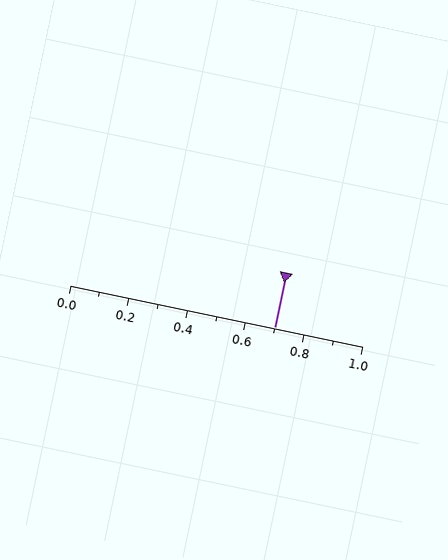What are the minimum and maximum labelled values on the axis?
The axis runs from 0.0 to 1.0.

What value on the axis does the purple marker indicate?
The marker indicates approximately 0.7.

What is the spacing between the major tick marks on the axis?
The major ticks are spaced 0.2 apart.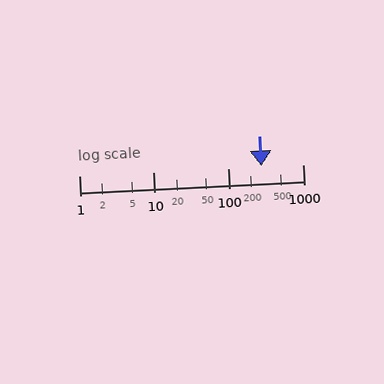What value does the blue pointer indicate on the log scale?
The pointer indicates approximately 280.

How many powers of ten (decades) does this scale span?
The scale spans 3 decades, from 1 to 1000.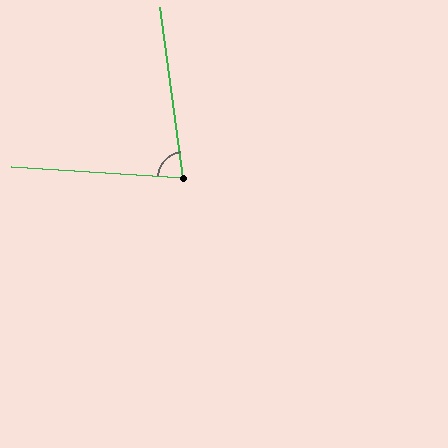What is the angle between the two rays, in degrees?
Approximately 79 degrees.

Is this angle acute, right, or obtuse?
It is acute.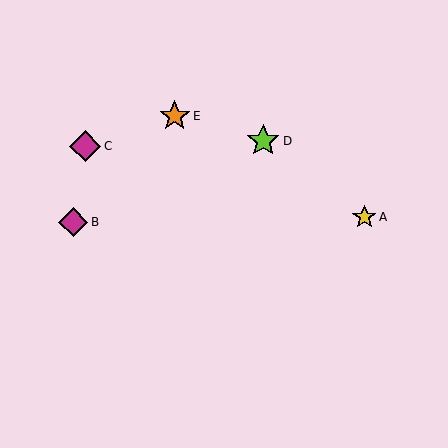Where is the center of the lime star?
The center of the lime star is at (263, 141).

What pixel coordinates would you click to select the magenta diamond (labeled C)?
Click at (85, 146) to select the magenta diamond C.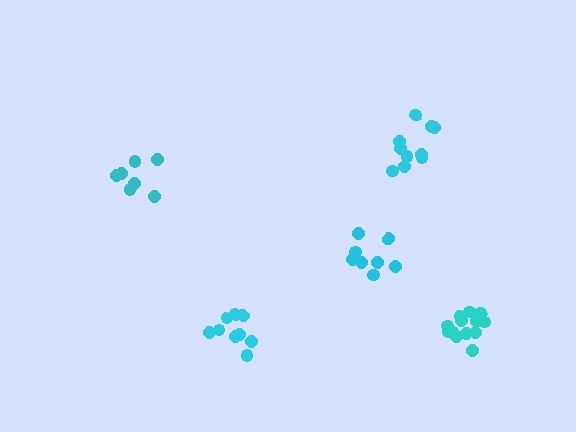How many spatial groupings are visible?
There are 5 spatial groupings.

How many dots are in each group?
Group 1: 13 dots, Group 2: 8 dots, Group 3: 10 dots, Group 4: 7 dots, Group 5: 9 dots (47 total).